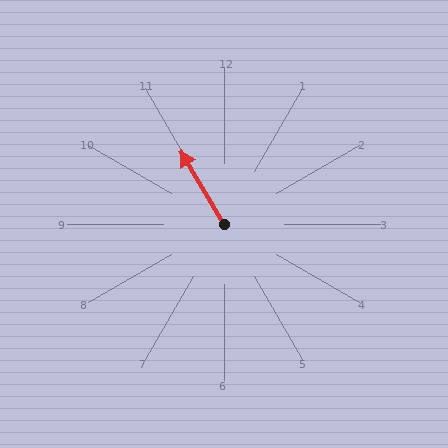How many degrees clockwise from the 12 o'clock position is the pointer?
Approximately 329 degrees.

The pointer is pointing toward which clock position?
Roughly 11 o'clock.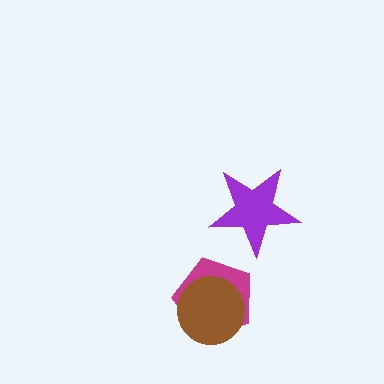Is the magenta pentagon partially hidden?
Yes, it is partially covered by another shape.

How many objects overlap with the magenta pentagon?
1 object overlaps with the magenta pentagon.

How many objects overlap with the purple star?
0 objects overlap with the purple star.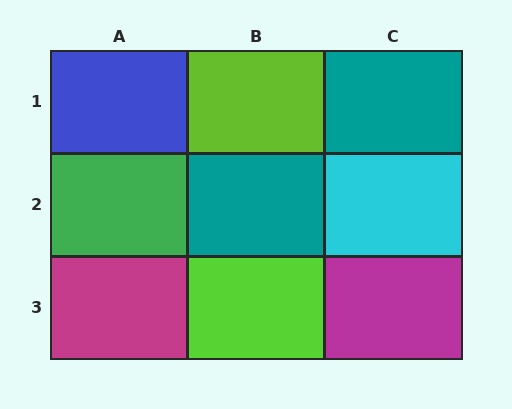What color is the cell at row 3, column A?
Magenta.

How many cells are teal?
2 cells are teal.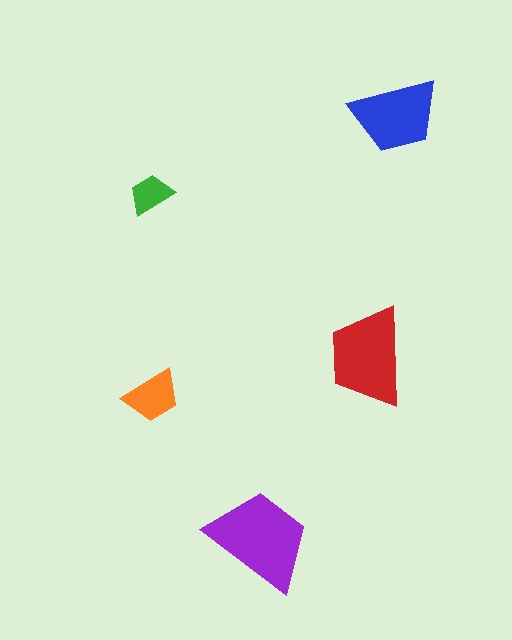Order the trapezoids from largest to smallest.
the purple one, the red one, the blue one, the orange one, the green one.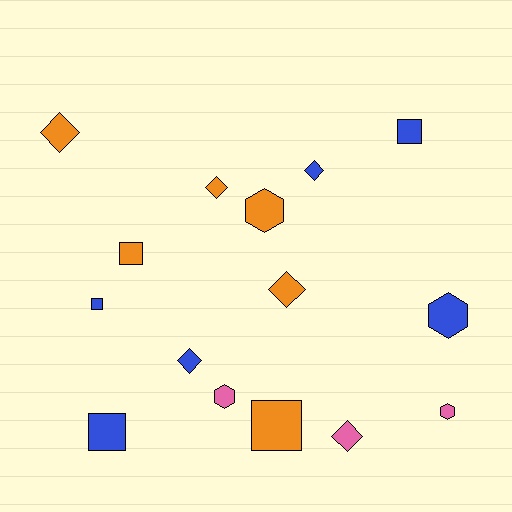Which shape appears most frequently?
Diamond, with 6 objects.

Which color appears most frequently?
Orange, with 6 objects.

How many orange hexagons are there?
There is 1 orange hexagon.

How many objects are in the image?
There are 15 objects.